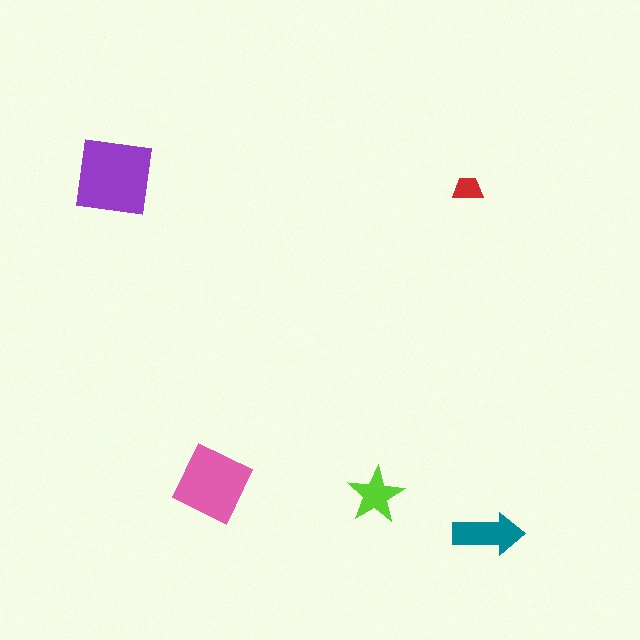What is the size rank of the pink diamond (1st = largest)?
2nd.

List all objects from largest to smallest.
The purple square, the pink diamond, the teal arrow, the lime star, the red trapezoid.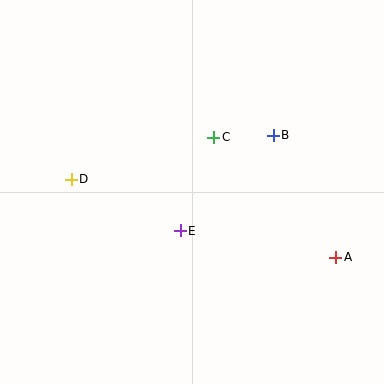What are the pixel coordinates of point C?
Point C is at (214, 137).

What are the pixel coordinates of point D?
Point D is at (71, 179).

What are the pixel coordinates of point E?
Point E is at (180, 231).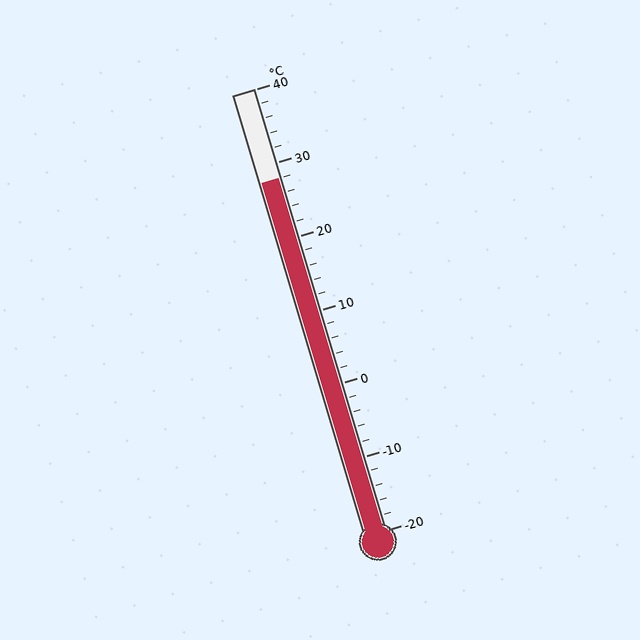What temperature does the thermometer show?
The thermometer shows approximately 28°C.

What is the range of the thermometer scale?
The thermometer scale ranges from -20°C to 40°C.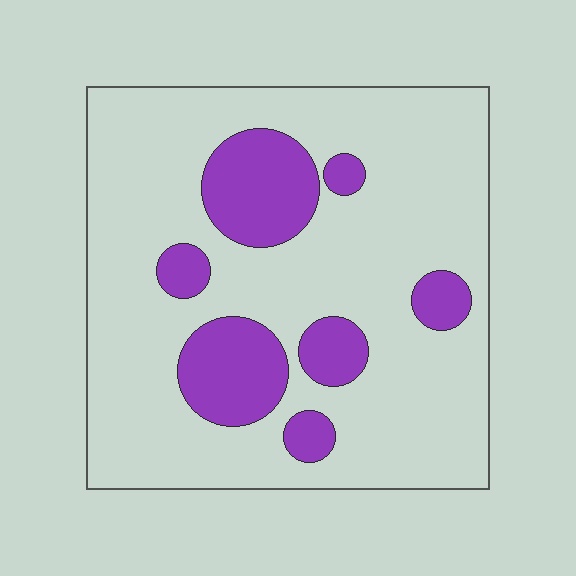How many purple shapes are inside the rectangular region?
7.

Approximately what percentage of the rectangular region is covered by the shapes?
Approximately 20%.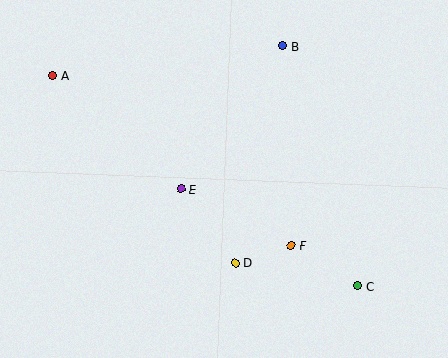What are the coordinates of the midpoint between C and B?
The midpoint between C and B is at (320, 166).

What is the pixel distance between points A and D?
The distance between A and D is 261 pixels.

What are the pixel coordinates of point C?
Point C is at (358, 286).